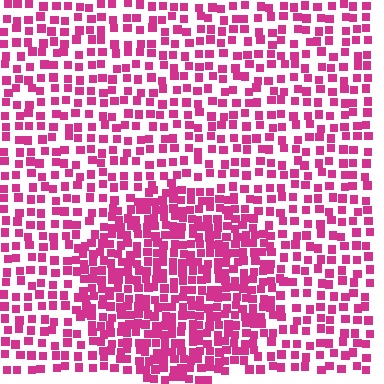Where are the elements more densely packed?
The elements are more densely packed inside the circle boundary.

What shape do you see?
I see a circle.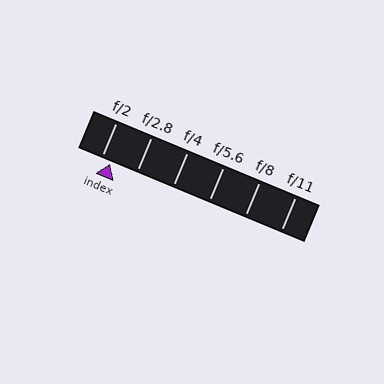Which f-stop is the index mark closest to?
The index mark is closest to f/2.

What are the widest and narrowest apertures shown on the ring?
The widest aperture shown is f/2 and the narrowest is f/11.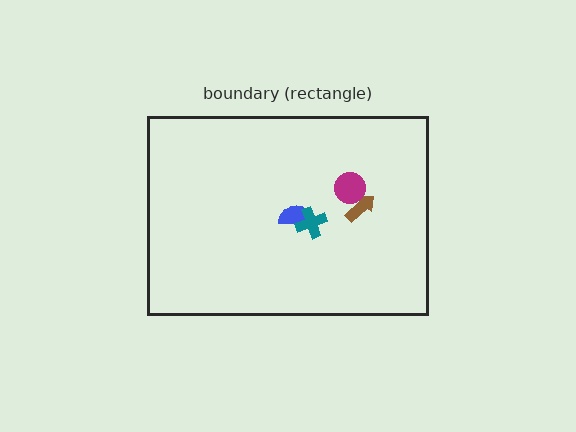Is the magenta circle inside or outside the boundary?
Inside.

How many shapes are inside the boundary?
4 inside, 0 outside.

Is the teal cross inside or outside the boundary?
Inside.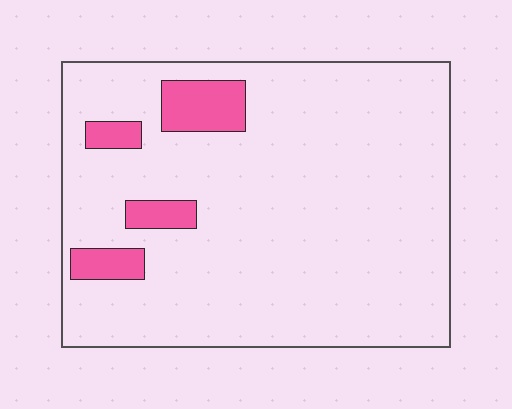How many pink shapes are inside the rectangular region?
4.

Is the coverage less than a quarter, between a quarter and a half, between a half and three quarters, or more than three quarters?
Less than a quarter.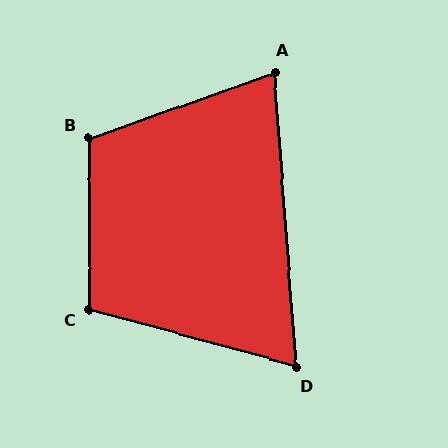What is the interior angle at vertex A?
Approximately 75 degrees (acute).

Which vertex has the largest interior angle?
B, at approximately 110 degrees.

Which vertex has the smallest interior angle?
D, at approximately 70 degrees.